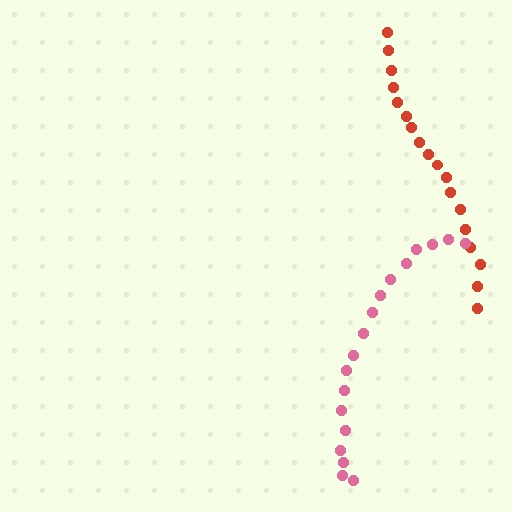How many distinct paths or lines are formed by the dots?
There are 2 distinct paths.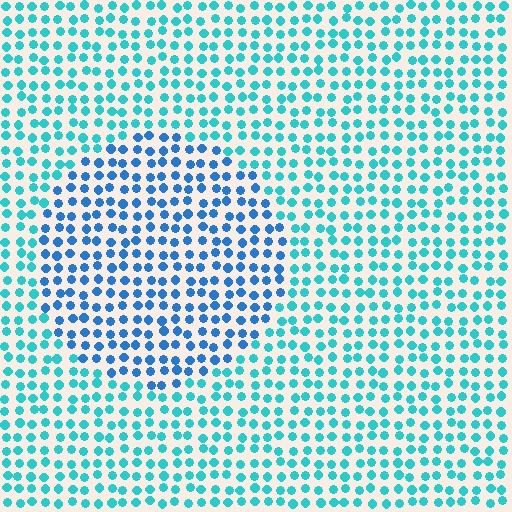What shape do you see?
I see a circle.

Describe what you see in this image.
The image is filled with small cyan elements in a uniform arrangement. A circle-shaped region is visible where the elements are tinted to a slightly different hue, forming a subtle color boundary.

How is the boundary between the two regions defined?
The boundary is defined purely by a slight shift in hue (about 31 degrees). Spacing, size, and orientation are identical on both sides.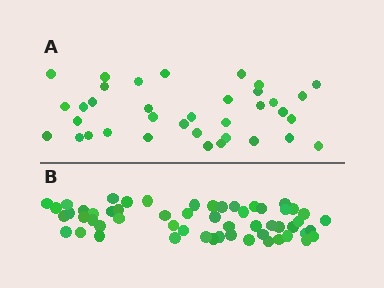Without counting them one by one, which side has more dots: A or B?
Region B (the bottom region) has more dots.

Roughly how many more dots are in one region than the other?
Region B has approximately 20 more dots than region A.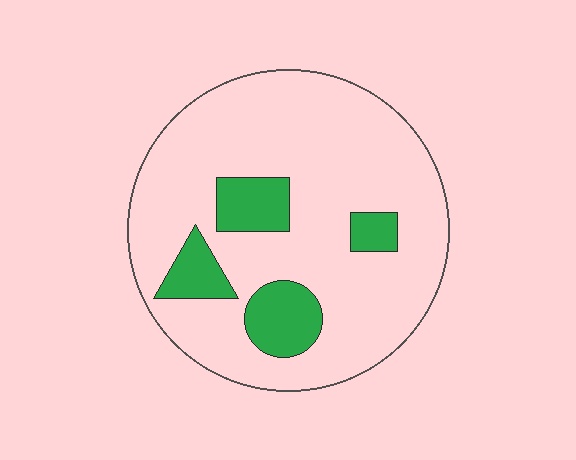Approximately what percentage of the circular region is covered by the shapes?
Approximately 15%.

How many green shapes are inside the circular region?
4.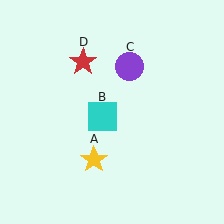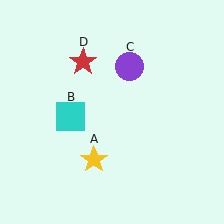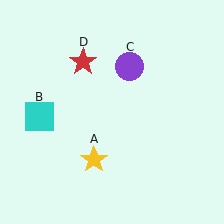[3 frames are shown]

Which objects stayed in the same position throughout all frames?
Yellow star (object A) and purple circle (object C) and red star (object D) remained stationary.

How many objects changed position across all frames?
1 object changed position: cyan square (object B).